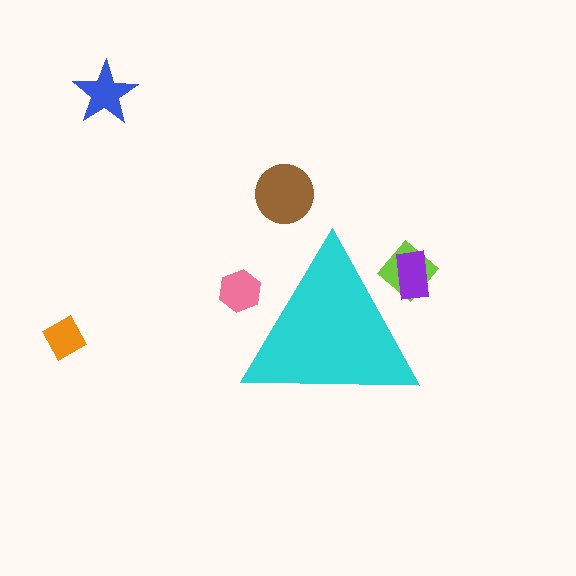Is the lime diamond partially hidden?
Yes, the lime diamond is partially hidden behind the cyan triangle.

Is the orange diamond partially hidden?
No, the orange diamond is fully visible.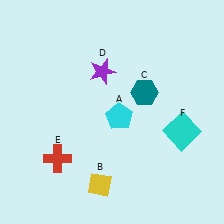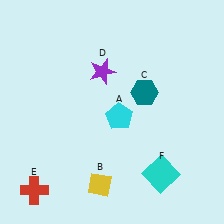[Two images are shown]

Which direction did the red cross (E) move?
The red cross (E) moved down.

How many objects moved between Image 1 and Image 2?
2 objects moved between the two images.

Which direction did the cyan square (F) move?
The cyan square (F) moved down.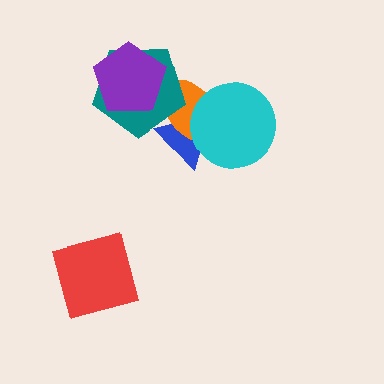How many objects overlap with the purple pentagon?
1 object overlaps with the purple pentagon.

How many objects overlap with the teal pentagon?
3 objects overlap with the teal pentagon.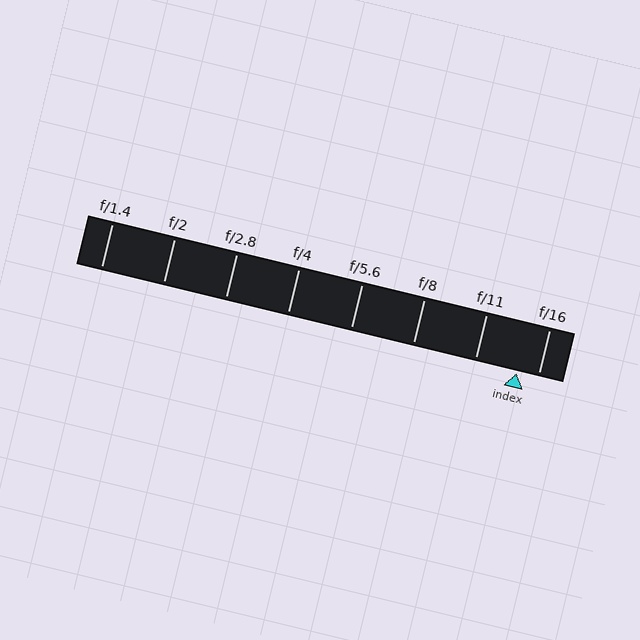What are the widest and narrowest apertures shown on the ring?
The widest aperture shown is f/1.4 and the narrowest is f/16.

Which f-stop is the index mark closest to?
The index mark is closest to f/16.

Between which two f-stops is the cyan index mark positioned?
The index mark is between f/11 and f/16.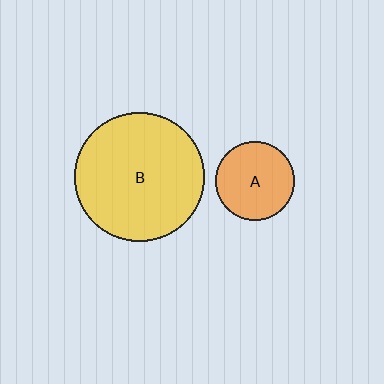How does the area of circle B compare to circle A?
Approximately 2.7 times.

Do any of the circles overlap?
No, none of the circles overlap.